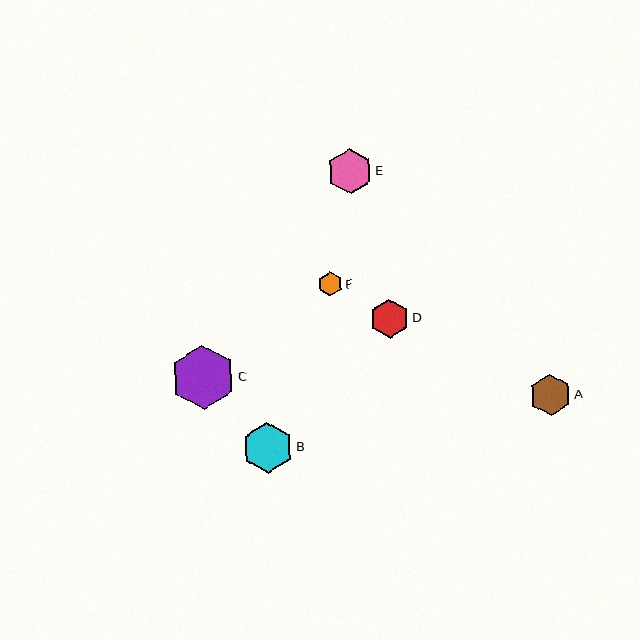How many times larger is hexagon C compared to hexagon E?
Hexagon C is approximately 1.4 times the size of hexagon E.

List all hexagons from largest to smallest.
From largest to smallest: C, B, E, A, D, F.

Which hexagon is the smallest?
Hexagon F is the smallest with a size of approximately 24 pixels.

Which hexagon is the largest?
Hexagon C is the largest with a size of approximately 64 pixels.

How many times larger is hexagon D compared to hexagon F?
Hexagon D is approximately 1.6 times the size of hexagon F.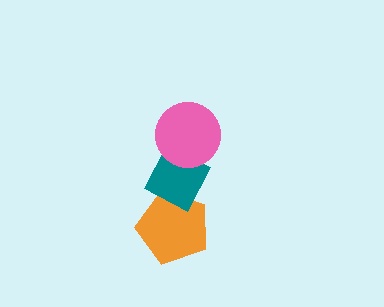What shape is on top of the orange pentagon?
The teal diamond is on top of the orange pentagon.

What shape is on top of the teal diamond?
The pink circle is on top of the teal diamond.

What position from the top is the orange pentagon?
The orange pentagon is 3rd from the top.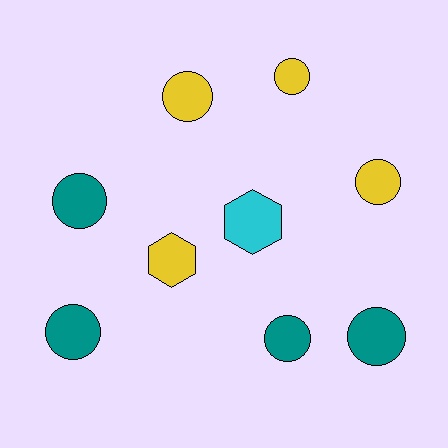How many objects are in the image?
There are 9 objects.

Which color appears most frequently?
Yellow, with 4 objects.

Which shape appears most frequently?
Circle, with 7 objects.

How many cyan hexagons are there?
There is 1 cyan hexagon.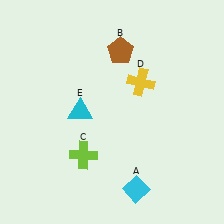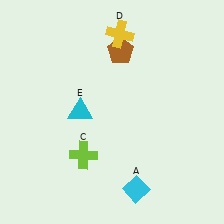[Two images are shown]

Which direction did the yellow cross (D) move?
The yellow cross (D) moved up.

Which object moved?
The yellow cross (D) moved up.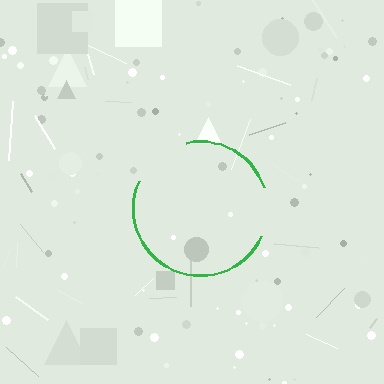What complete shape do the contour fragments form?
The contour fragments form a circle.